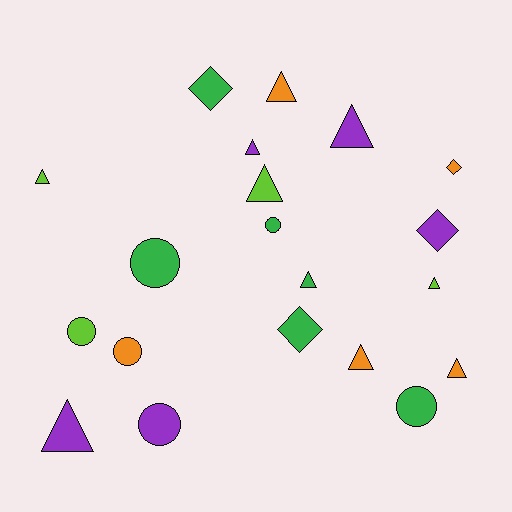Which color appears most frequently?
Green, with 6 objects.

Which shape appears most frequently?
Triangle, with 10 objects.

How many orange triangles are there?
There are 3 orange triangles.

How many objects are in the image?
There are 20 objects.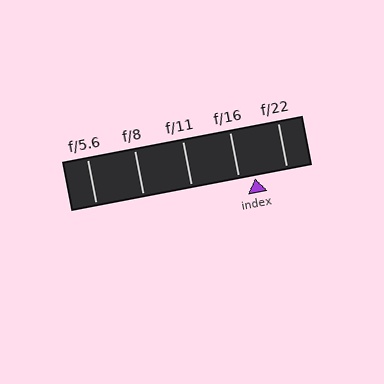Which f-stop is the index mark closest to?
The index mark is closest to f/16.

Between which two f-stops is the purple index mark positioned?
The index mark is between f/16 and f/22.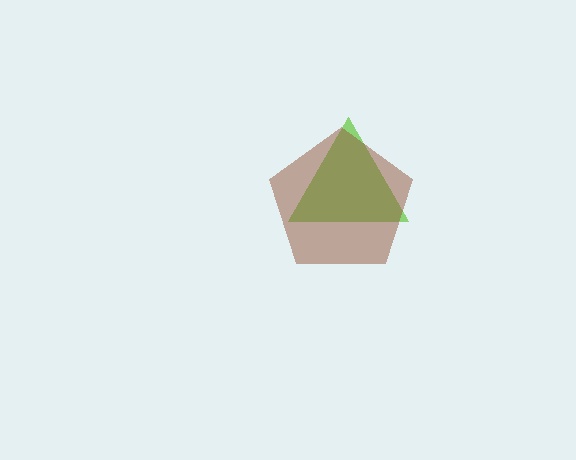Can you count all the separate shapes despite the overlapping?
Yes, there are 2 separate shapes.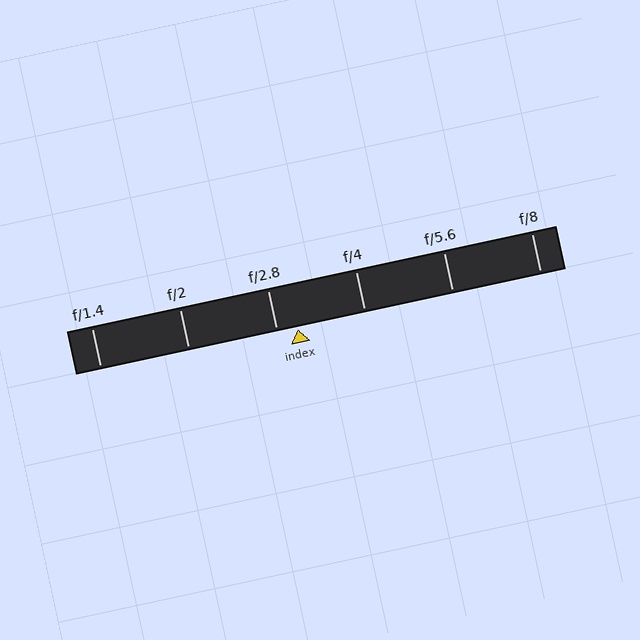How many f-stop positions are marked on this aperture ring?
There are 6 f-stop positions marked.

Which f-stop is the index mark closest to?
The index mark is closest to f/2.8.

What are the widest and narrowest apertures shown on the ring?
The widest aperture shown is f/1.4 and the narrowest is f/8.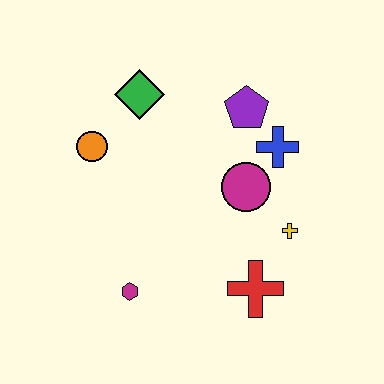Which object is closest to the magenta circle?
The blue cross is closest to the magenta circle.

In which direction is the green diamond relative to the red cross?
The green diamond is above the red cross.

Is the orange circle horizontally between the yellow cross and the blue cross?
No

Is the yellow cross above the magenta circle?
No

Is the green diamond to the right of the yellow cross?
No